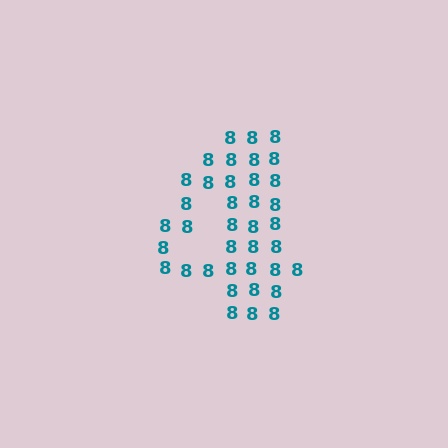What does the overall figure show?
The overall figure shows the digit 4.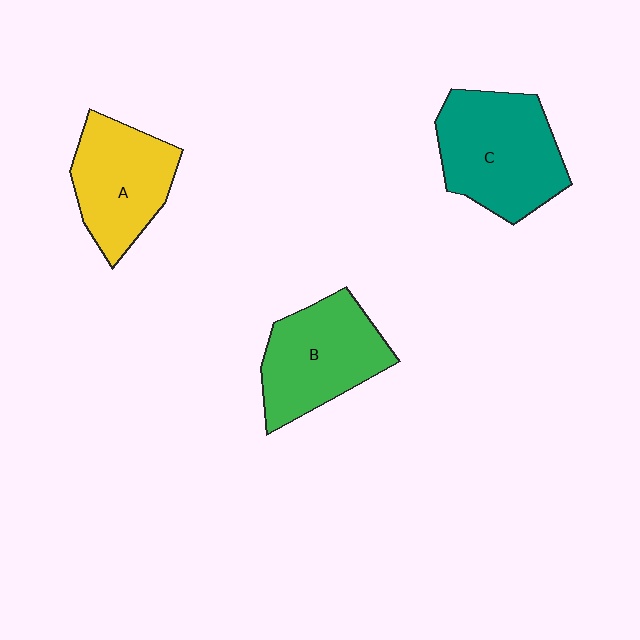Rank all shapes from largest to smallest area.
From largest to smallest: C (teal), B (green), A (yellow).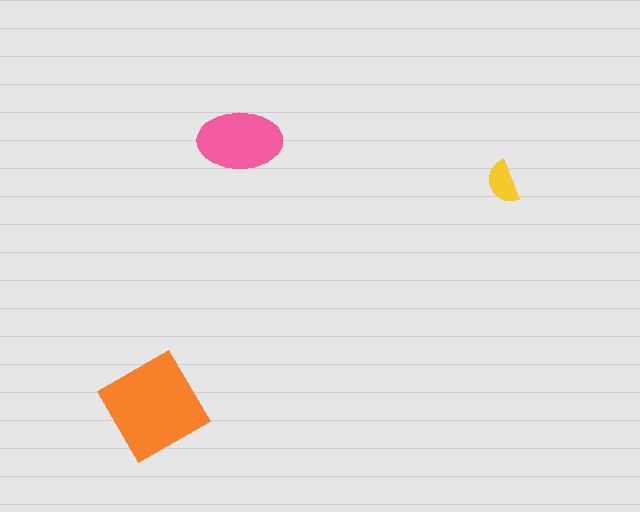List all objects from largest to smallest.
The orange diamond, the pink ellipse, the yellow semicircle.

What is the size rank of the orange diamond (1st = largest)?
1st.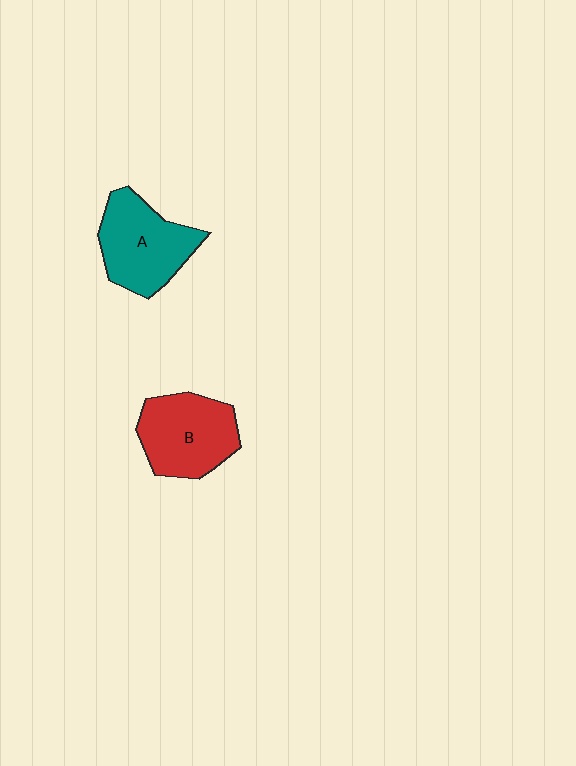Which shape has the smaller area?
Shape B (red).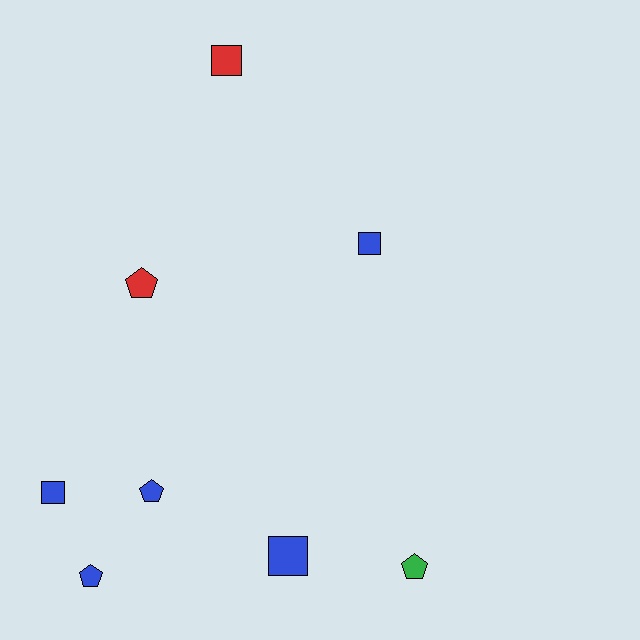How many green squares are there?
There are no green squares.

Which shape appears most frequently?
Square, with 4 objects.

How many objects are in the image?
There are 8 objects.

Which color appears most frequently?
Blue, with 5 objects.